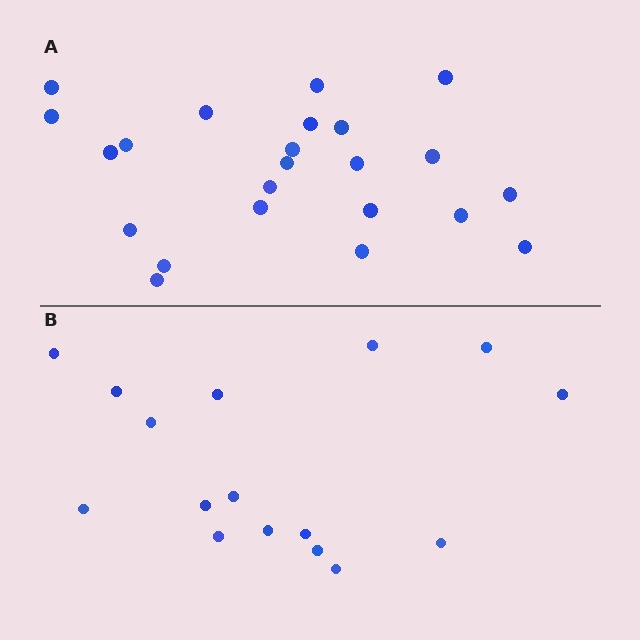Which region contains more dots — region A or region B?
Region A (the top region) has more dots.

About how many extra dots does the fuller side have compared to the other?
Region A has roughly 8 or so more dots than region B.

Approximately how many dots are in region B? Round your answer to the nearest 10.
About 20 dots. (The exact count is 16, which rounds to 20.)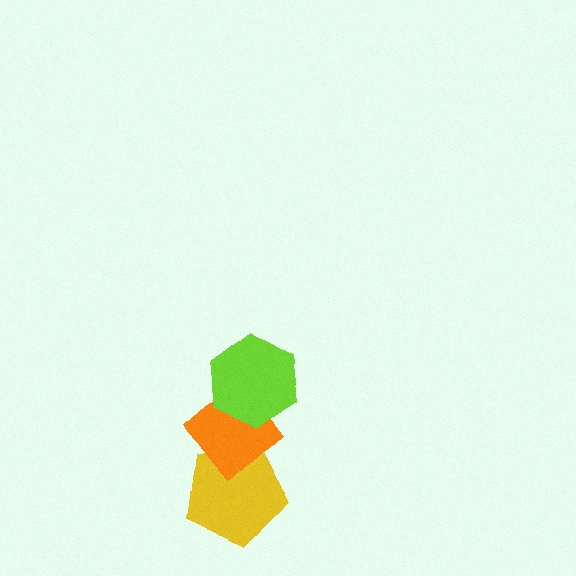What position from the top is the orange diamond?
The orange diamond is 2nd from the top.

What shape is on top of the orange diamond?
The lime hexagon is on top of the orange diamond.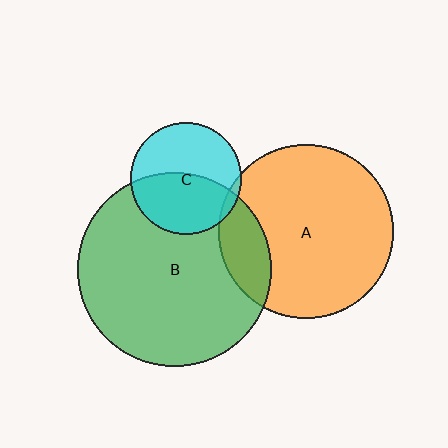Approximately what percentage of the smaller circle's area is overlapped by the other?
Approximately 50%.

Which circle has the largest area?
Circle B (green).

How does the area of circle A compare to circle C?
Approximately 2.4 times.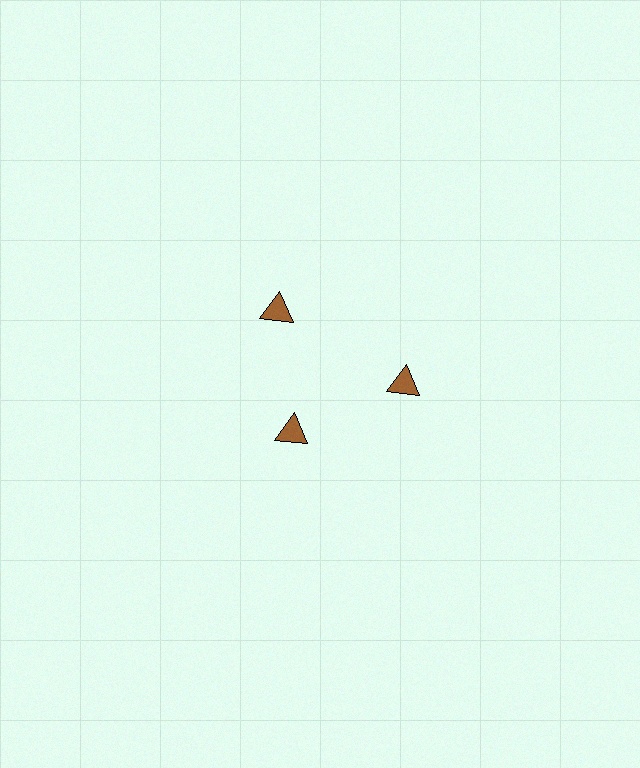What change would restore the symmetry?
The symmetry would be restored by moving it outward, back onto the ring so that all 3 triangles sit at equal angles and equal distance from the center.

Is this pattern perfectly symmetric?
No. The 3 brown triangles are arranged in a ring, but one element near the 7 o'clock position is pulled inward toward the center, breaking the 3-fold rotational symmetry.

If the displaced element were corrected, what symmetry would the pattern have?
It would have 3-fold rotational symmetry — the pattern would map onto itself every 120 degrees.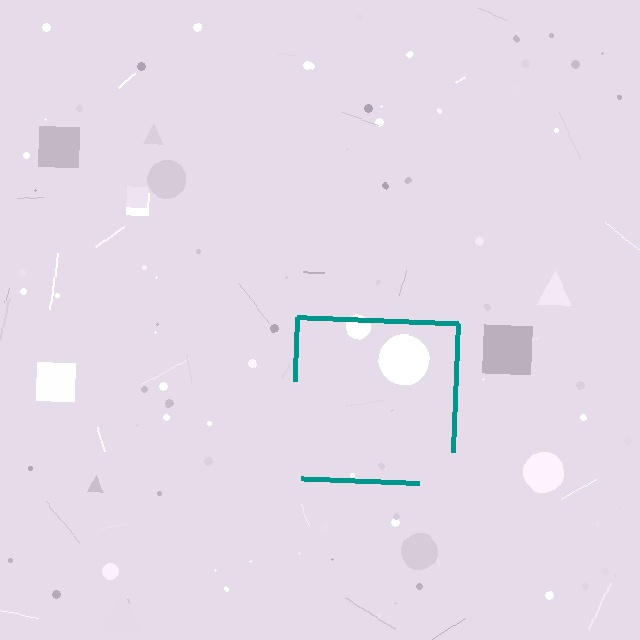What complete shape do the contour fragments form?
The contour fragments form a square.